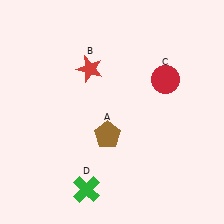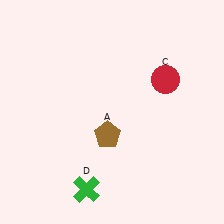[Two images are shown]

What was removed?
The red star (B) was removed in Image 2.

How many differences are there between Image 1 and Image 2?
There is 1 difference between the two images.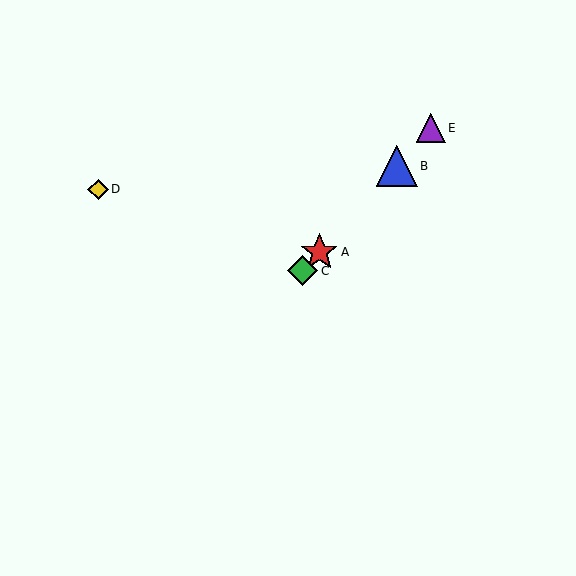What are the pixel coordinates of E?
Object E is at (431, 128).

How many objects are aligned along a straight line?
4 objects (A, B, C, E) are aligned along a straight line.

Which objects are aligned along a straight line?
Objects A, B, C, E are aligned along a straight line.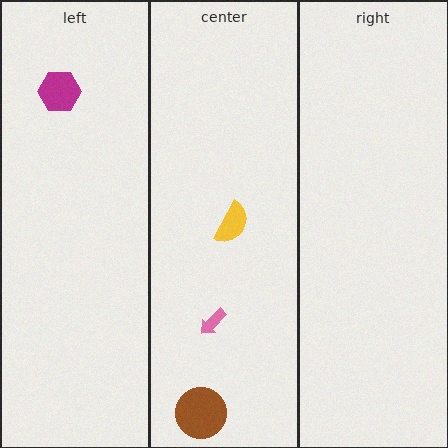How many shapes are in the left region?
1.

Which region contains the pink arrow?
The center region.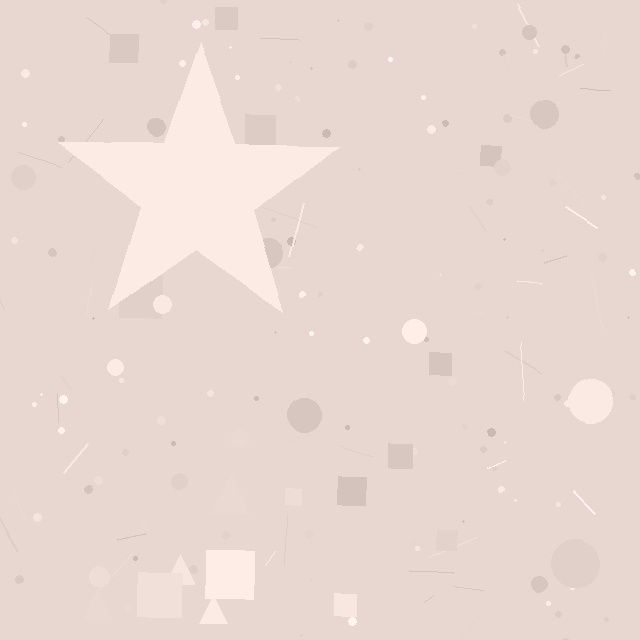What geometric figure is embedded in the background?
A star is embedded in the background.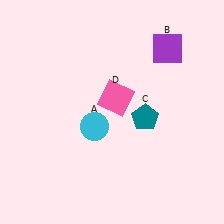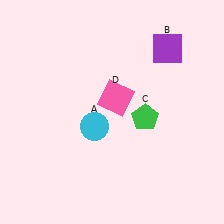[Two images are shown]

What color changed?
The pentagon (C) changed from teal in Image 1 to green in Image 2.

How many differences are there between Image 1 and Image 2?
There is 1 difference between the two images.